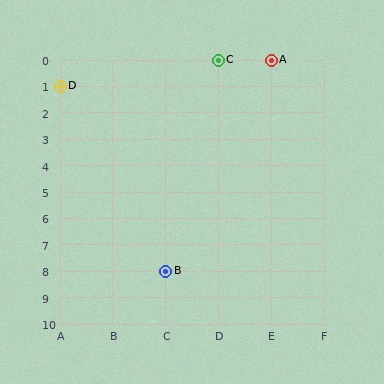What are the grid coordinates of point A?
Point A is at grid coordinates (E, 0).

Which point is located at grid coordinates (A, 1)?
Point D is at (A, 1).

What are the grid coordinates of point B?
Point B is at grid coordinates (C, 8).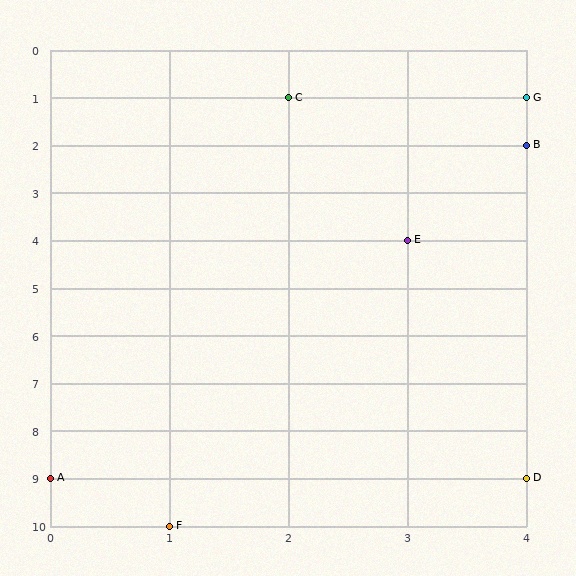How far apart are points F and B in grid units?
Points F and B are 3 columns and 8 rows apart (about 8.5 grid units diagonally).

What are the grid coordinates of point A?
Point A is at grid coordinates (0, 9).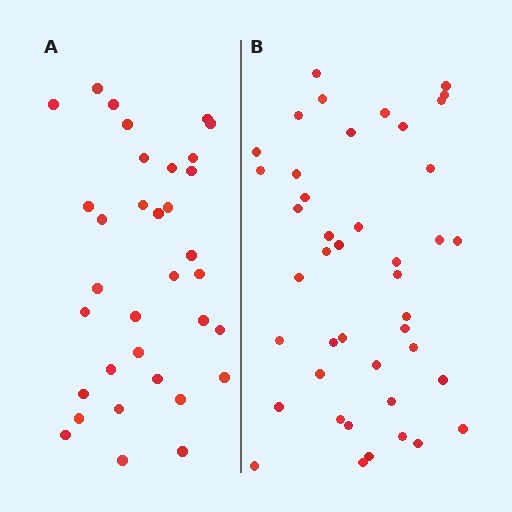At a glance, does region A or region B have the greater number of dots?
Region B (the right region) has more dots.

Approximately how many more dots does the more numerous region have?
Region B has roughly 8 or so more dots than region A.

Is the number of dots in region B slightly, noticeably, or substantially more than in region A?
Region B has noticeably more, but not dramatically so. The ratio is roughly 1.3 to 1.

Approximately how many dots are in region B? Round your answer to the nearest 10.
About 40 dots. (The exact count is 43, which rounds to 40.)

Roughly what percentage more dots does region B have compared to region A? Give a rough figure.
About 25% more.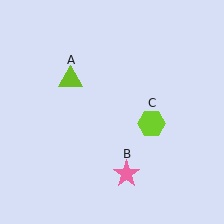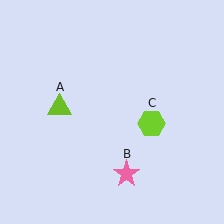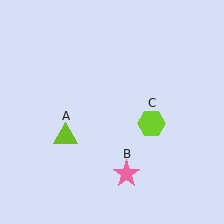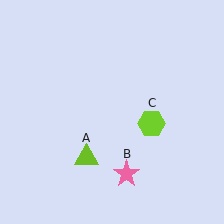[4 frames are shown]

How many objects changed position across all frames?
1 object changed position: lime triangle (object A).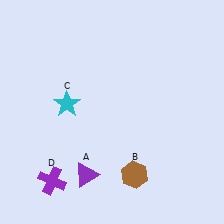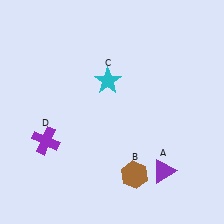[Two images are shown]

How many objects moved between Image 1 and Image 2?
3 objects moved between the two images.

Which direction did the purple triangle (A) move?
The purple triangle (A) moved right.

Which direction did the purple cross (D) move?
The purple cross (D) moved up.